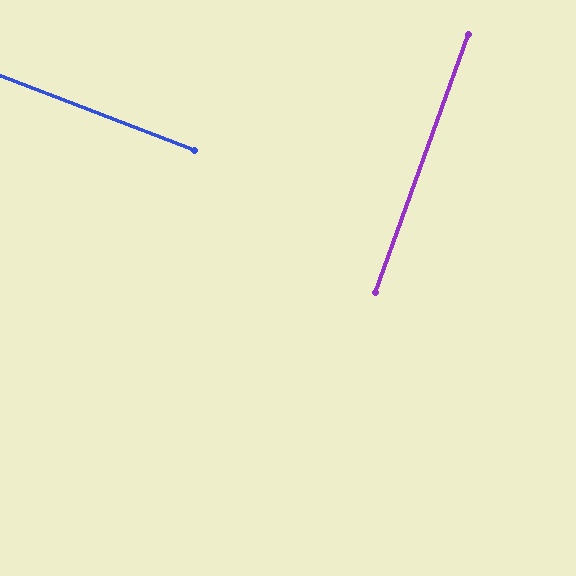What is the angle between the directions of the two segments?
Approximately 89 degrees.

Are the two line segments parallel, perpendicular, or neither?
Perpendicular — they meet at approximately 89°.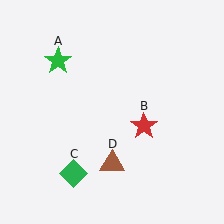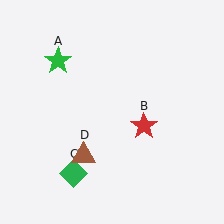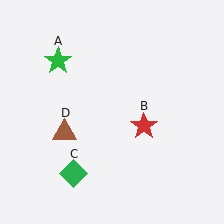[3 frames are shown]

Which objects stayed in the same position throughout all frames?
Green star (object A) and red star (object B) and green diamond (object C) remained stationary.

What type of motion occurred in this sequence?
The brown triangle (object D) rotated clockwise around the center of the scene.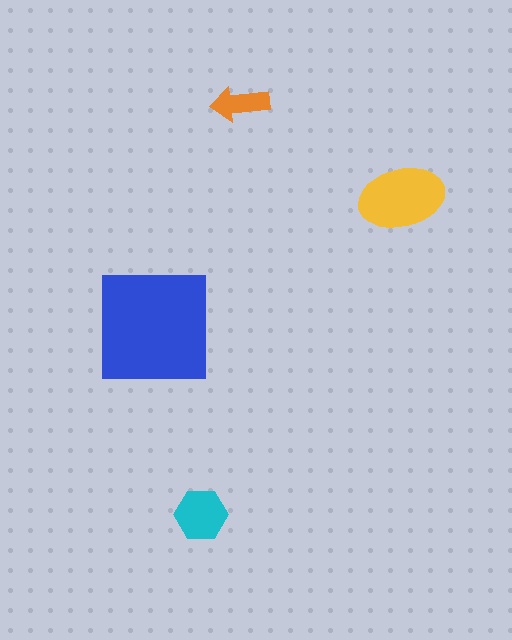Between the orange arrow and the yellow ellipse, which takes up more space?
The yellow ellipse.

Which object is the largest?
The blue square.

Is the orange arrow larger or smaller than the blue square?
Smaller.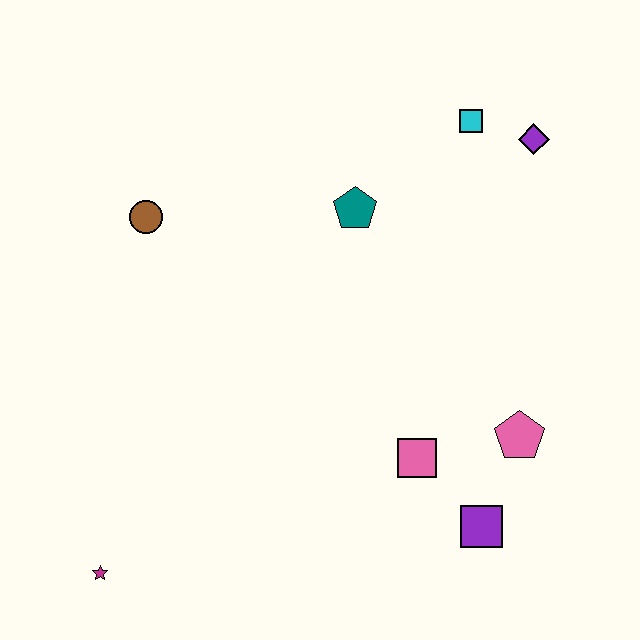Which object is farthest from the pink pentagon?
The magenta star is farthest from the pink pentagon.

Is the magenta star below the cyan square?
Yes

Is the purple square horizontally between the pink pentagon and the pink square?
Yes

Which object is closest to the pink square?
The purple square is closest to the pink square.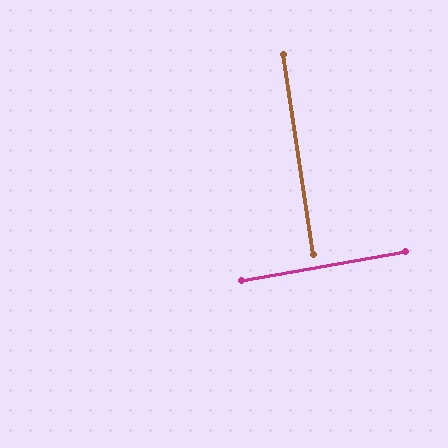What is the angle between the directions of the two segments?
Approximately 88 degrees.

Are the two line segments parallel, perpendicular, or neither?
Perpendicular — they meet at approximately 88°.